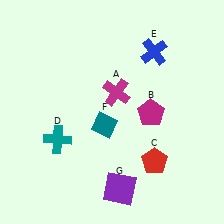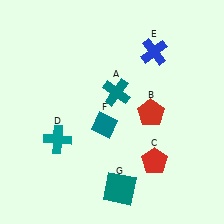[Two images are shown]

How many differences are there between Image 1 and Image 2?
There are 3 differences between the two images.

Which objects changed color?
A changed from magenta to teal. B changed from magenta to red. G changed from purple to teal.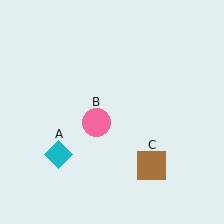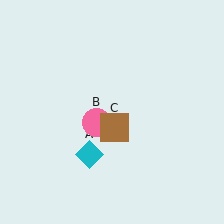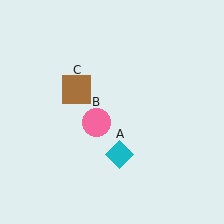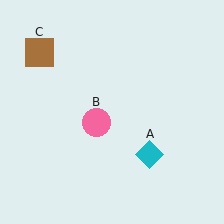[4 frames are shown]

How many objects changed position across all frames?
2 objects changed position: cyan diamond (object A), brown square (object C).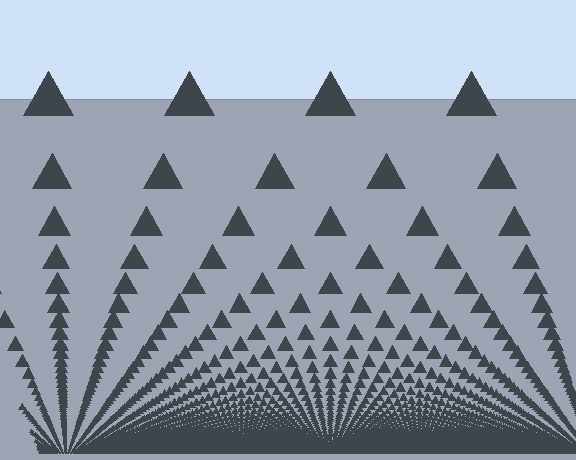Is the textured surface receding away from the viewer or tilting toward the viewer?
The surface appears to tilt toward the viewer. Texture elements get larger and sparser toward the top.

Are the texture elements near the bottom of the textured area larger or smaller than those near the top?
Smaller. The gradient is inverted — elements near the bottom are smaller and denser.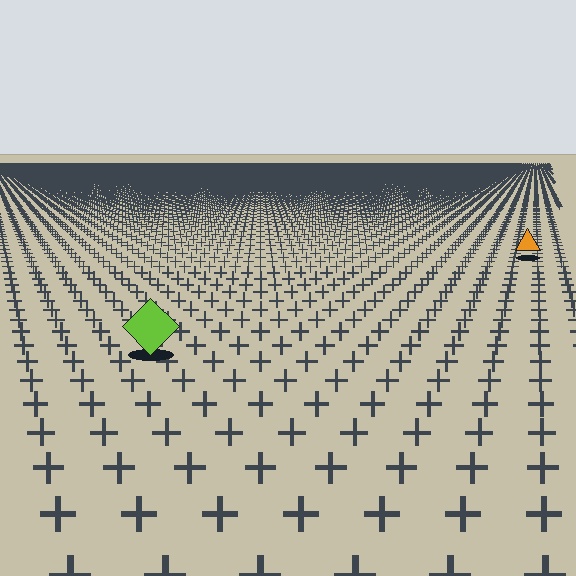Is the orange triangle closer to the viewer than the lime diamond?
No. The lime diamond is closer — you can tell from the texture gradient: the ground texture is coarser near it.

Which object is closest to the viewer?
The lime diamond is closest. The texture marks near it are larger and more spread out.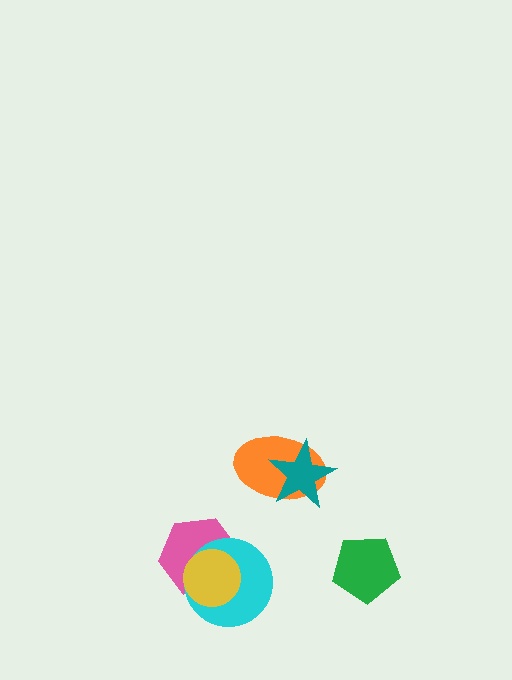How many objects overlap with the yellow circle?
2 objects overlap with the yellow circle.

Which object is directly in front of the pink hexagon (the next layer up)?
The cyan circle is directly in front of the pink hexagon.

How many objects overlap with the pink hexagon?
2 objects overlap with the pink hexagon.